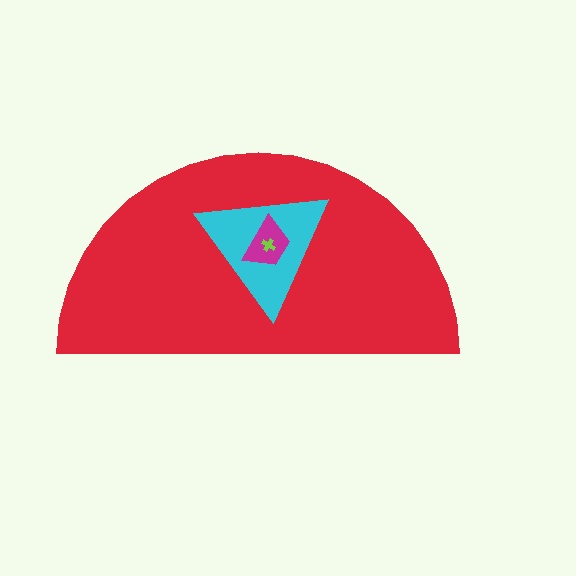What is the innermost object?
The lime cross.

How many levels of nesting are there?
4.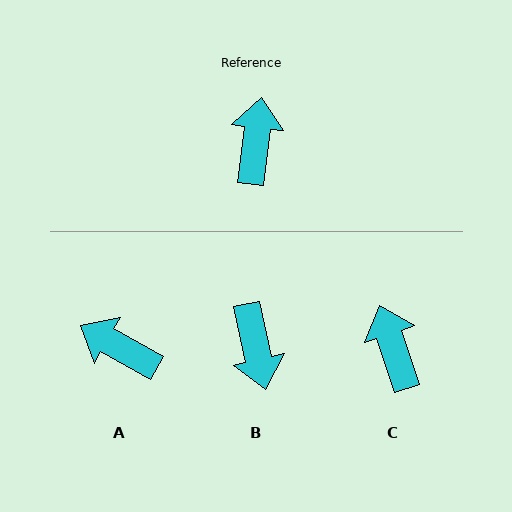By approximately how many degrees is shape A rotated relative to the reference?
Approximately 67 degrees counter-clockwise.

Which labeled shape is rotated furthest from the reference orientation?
B, about 161 degrees away.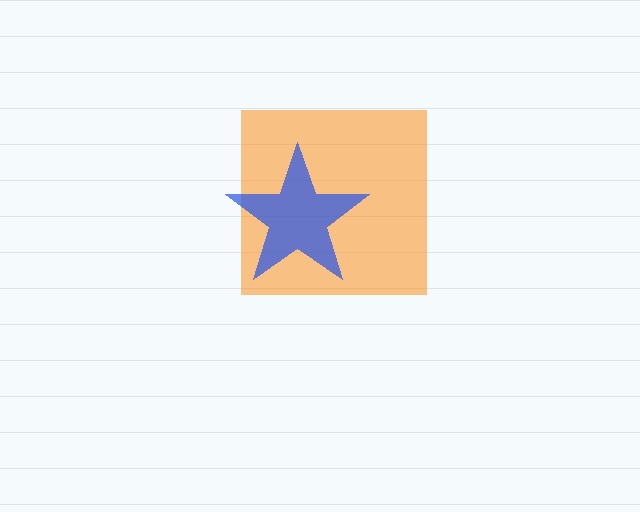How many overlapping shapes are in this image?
There are 2 overlapping shapes in the image.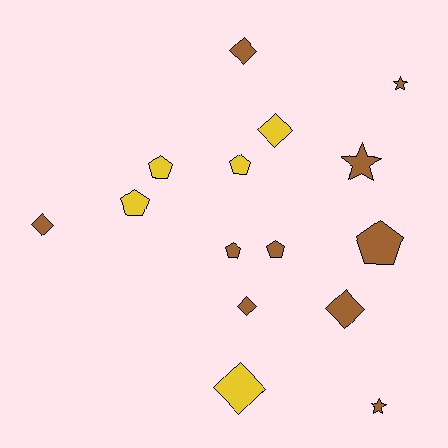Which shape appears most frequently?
Diamond, with 6 objects.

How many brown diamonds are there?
There are 4 brown diamonds.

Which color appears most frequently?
Brown, with 10 objects.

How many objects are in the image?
There are 15 objects.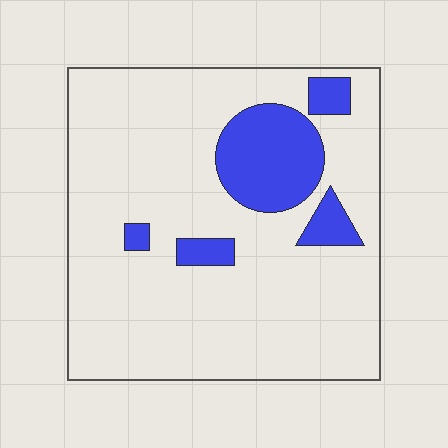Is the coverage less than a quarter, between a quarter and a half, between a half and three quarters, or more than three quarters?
Less than a quarter.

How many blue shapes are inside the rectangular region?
5.